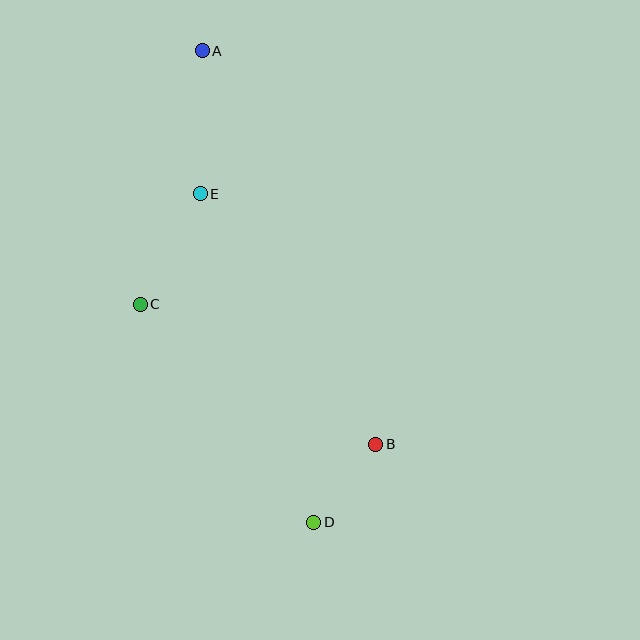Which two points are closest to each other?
Points B and D are closest to each other.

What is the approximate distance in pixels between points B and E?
The distance between B and E is approximately 306 pixels.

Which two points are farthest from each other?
Points A and D are farthest from each other.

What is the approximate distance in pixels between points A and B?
The distance between A and B is approximately 430 pixels.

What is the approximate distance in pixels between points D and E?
The distance between D and E is approximately 348 pixels.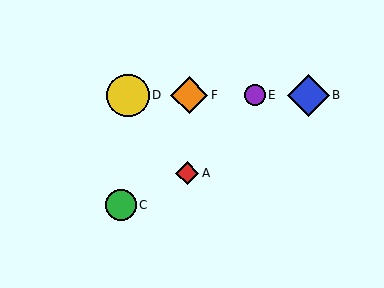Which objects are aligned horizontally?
Objects B, D, E, F are aligned horizontally.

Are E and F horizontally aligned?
Yes, both are at y≈95.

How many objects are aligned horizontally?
4 objects (B, D, E, F) are aligned horizontally.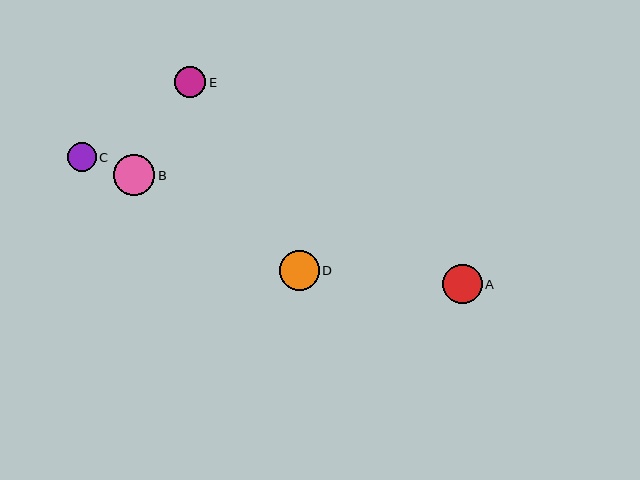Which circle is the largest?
Circle B is the largest with a size of approximately 41 pixels.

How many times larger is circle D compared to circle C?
Circle D is approximately 1.4 times the size of circle C.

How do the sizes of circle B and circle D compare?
Circle B and circle D are approximately the same size.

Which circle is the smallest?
Circle C is the smallest with a size of approximately 28 pixels.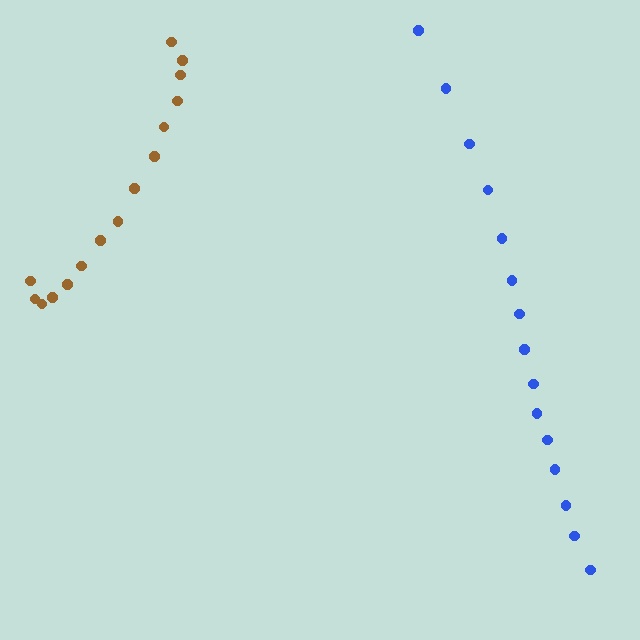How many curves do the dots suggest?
There are 2 distinct paths.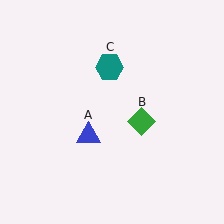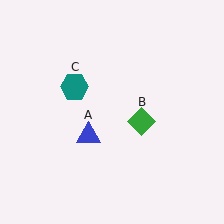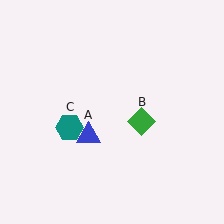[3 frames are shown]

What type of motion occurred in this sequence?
The teal hexagon (object C) rotated counterclockwise around the center of the scene.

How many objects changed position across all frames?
1 object changed position: teal hexagon (object C).